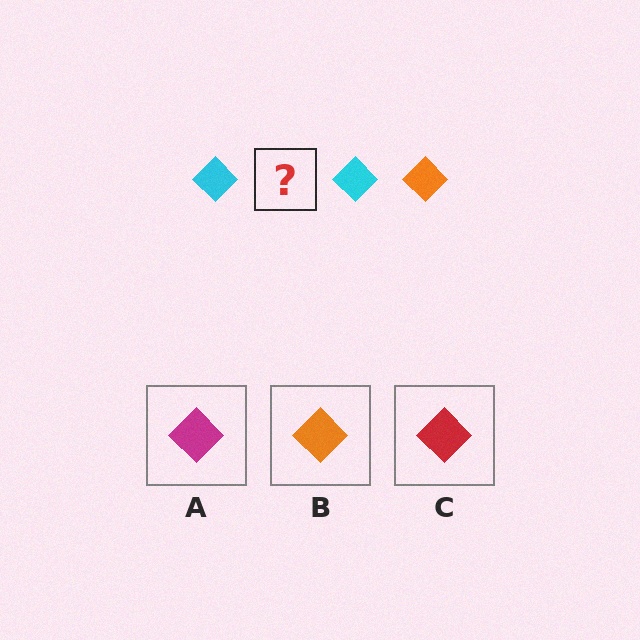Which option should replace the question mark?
Option B.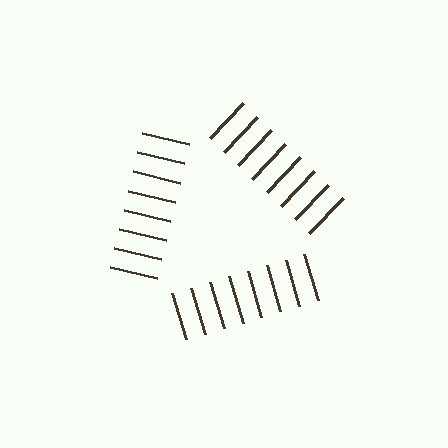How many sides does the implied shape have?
3 sides — the line-ends trace a triangle.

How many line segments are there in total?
24 — 8 along each of the 3 edges.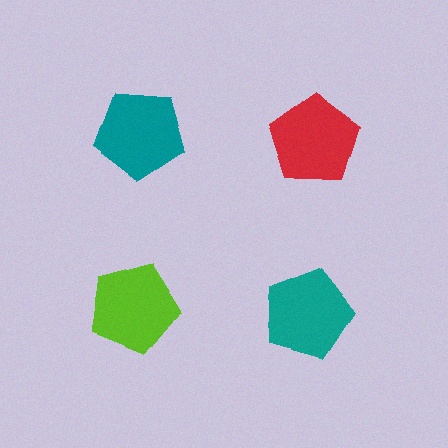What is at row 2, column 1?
A lime pentagon.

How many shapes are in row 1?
2 shapes.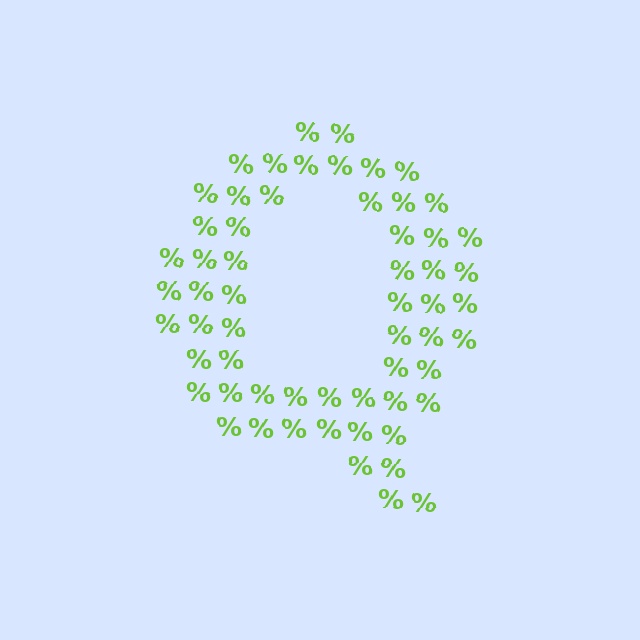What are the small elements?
The small elements are percent signs.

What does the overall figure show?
The overall figure shows the letter Q.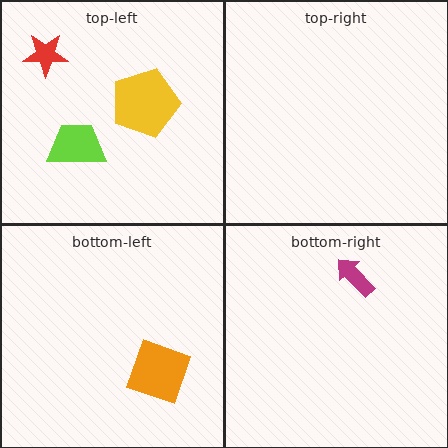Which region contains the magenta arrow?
The bottom-right region.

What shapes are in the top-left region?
The yellow pentagon, the red star, the lime trapezoid.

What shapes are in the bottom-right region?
The magenta arrow.